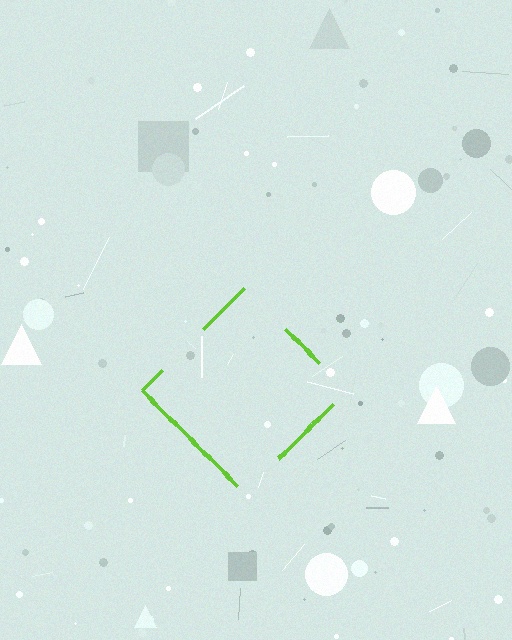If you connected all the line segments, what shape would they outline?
They would outline a diamond.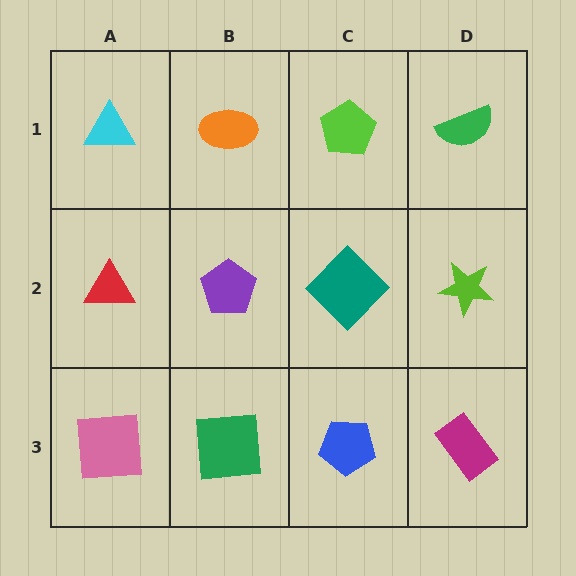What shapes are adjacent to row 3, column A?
A red triangle (row 2, column A), a green square (row 3, column B).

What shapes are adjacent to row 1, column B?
A purple pentagon (row 2, column B), a cyan triangle (row 1, column A), a lime pentagon (row 1, column C).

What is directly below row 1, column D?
A lime star.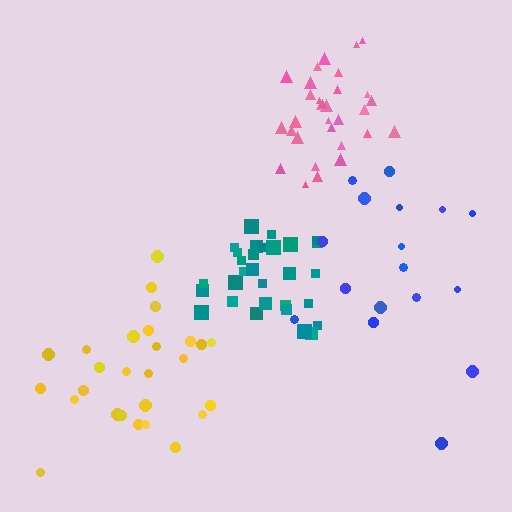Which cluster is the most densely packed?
Pink.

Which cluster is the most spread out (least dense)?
Blue.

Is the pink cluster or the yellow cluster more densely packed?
Pink.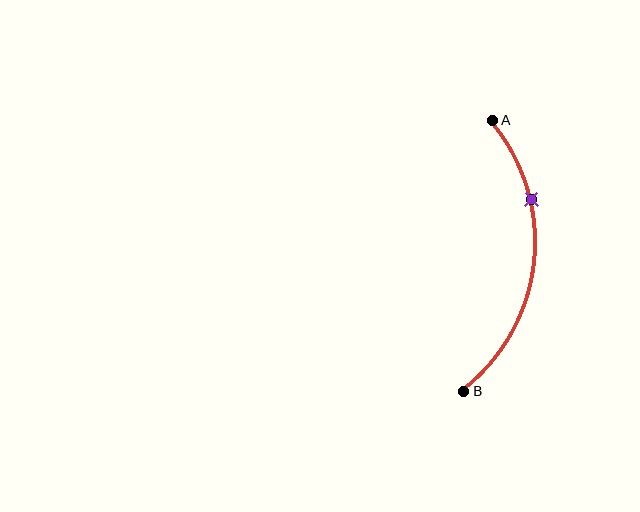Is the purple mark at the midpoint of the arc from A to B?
No. The purple mark lies on the arc but is closer to endpoint A. The arc midpoint would be at the point on the curve equidistant along the arc from both A and B.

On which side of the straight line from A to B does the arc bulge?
The arc bulges to the right of the straight line connecting A and B.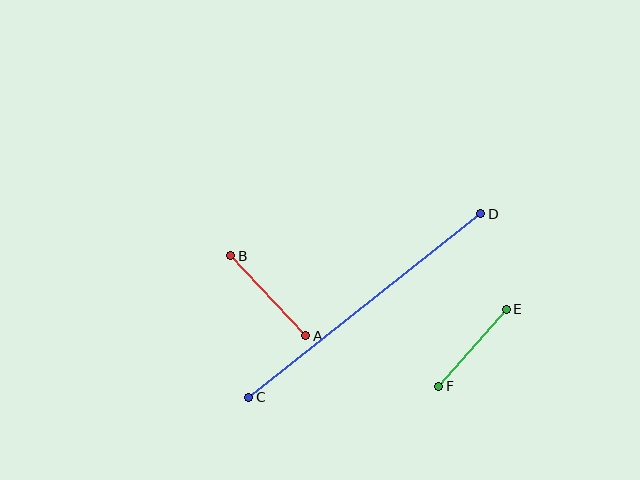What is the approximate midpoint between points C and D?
The midpoint is at approximately (365, 305) pixels.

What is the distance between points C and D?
The distance is approximately 296 pixels.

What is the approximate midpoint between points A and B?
The midpoint is at approximately (268, 296) pixels.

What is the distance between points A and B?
The distance is approximately 109 pixels.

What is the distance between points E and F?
The distance is approximately 103 pixels.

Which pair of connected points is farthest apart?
Points C and D are farthest apart.